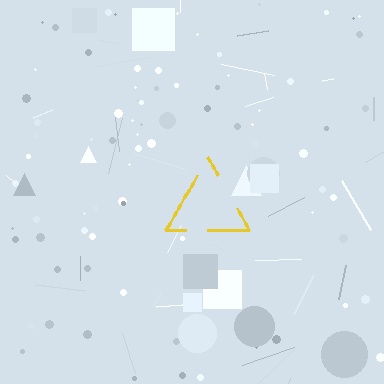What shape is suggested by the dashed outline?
The dashed outline suggests a triangle.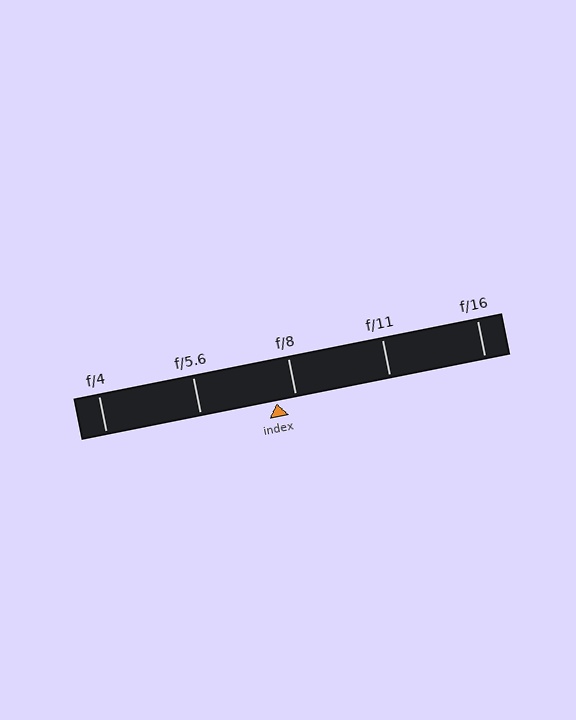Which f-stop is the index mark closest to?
The index mark is closest to f/8.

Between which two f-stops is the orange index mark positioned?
The index mark is between f/5.6 and f/8.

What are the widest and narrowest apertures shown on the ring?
The widest aperture shown is f/4 and the narrowest is f/16.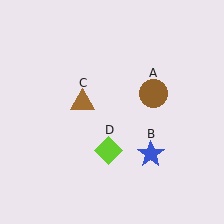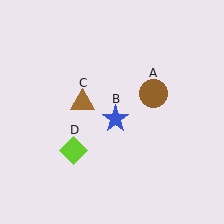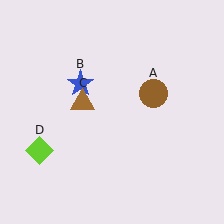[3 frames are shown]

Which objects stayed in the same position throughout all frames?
Brown circle (object A) and brown triangle (object C) remained stationary.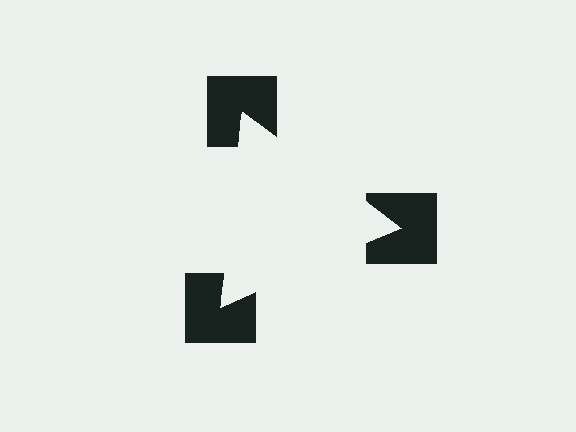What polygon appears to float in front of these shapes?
An illusory triangle — its edges are inferred from the aligned wedge cuts in the notched squares, not physically drawn.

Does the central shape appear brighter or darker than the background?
It typically appears slightly brighter than the background, even though no actual brightness change is drawn.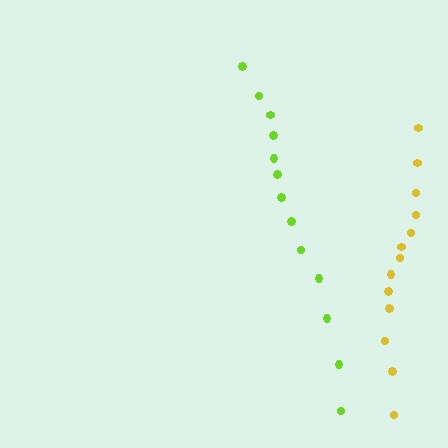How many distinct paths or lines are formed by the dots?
There are 2 distinct paths.